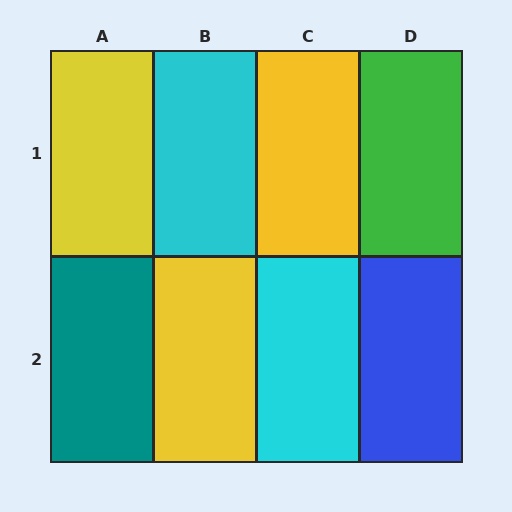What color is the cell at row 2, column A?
Teal.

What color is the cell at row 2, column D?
Blue.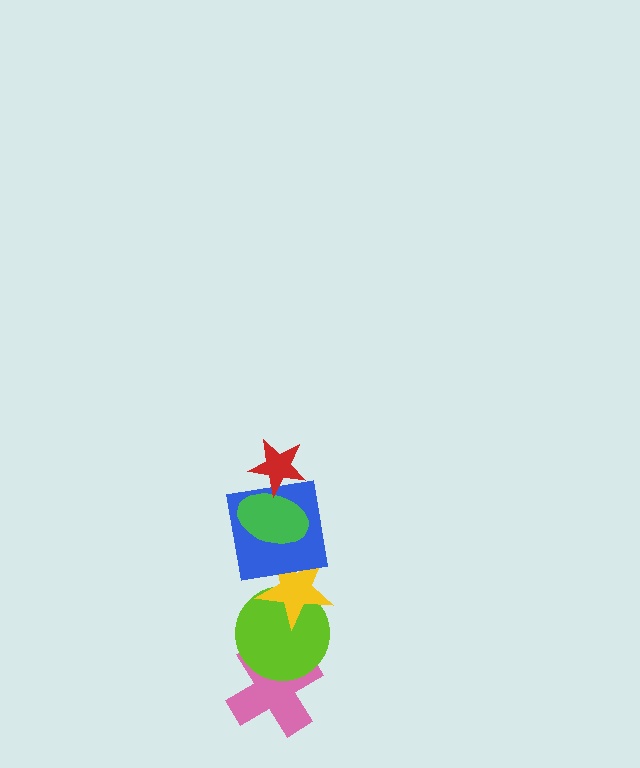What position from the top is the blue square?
The blue square is 3rd from the top.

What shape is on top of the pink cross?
The lime circle is on top of the pink cross.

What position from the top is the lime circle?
The lime circle is 5th from the top.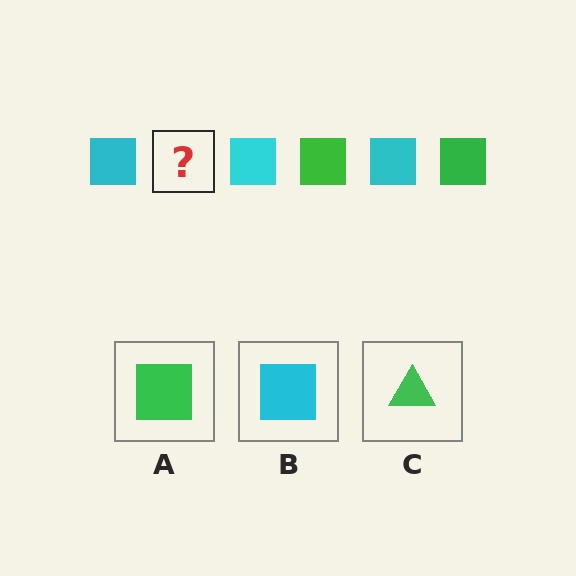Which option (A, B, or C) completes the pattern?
A.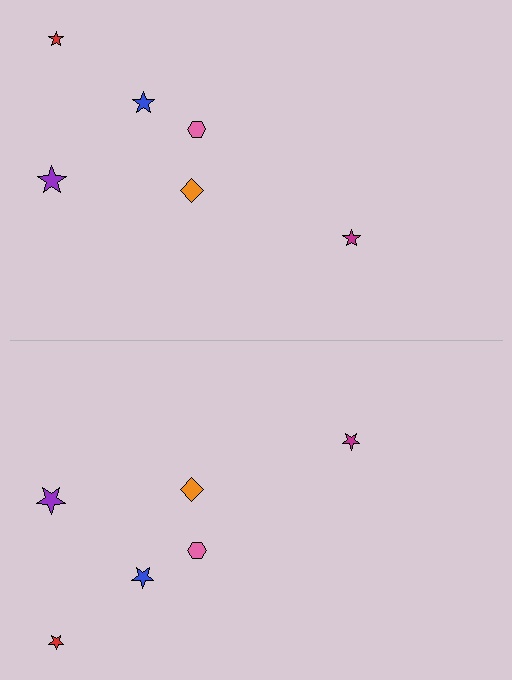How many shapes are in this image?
There are 12 shapes in this image.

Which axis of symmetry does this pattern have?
The pattern has a horizontal axis of symmetry running through the center of the image.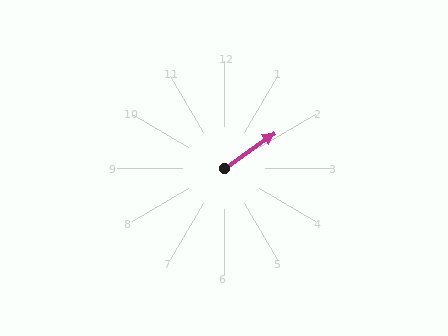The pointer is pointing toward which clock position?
Roughly 2 o'clock.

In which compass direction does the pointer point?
Northeast.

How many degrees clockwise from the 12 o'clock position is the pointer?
Approximately 55 degrees.